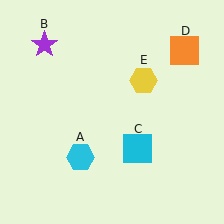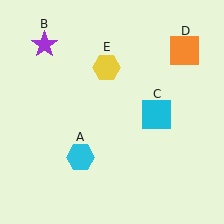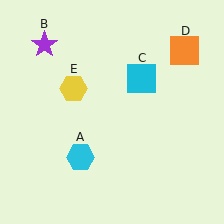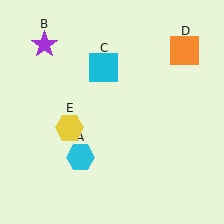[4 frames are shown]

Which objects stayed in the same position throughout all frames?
Cyan hexagon (object A) and purple star (object B) and orange square (object D) remained stationary.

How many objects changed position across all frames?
2 objects changed position: cyan square (object C), yellow hexagon (object E).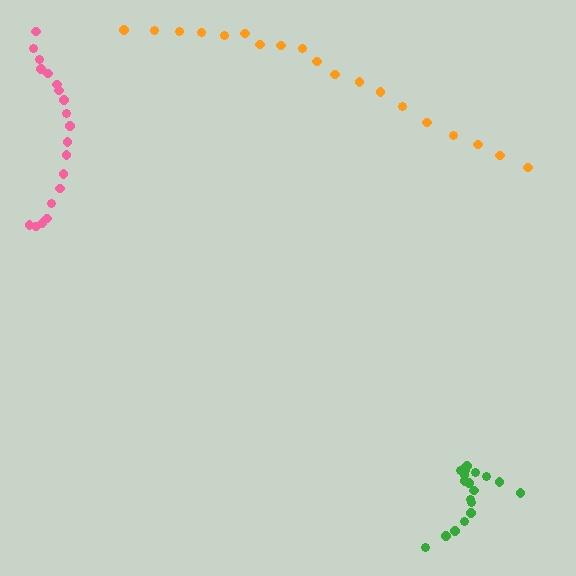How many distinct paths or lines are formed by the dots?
There are 3 distinct paths.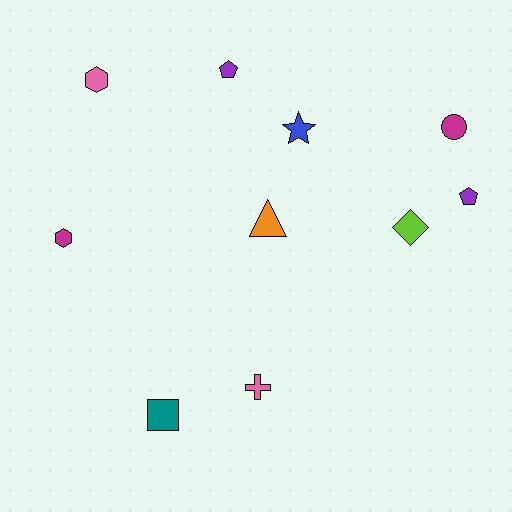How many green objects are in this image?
There are no green objects.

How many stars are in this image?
There is 1 star.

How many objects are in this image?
There are 10 objects.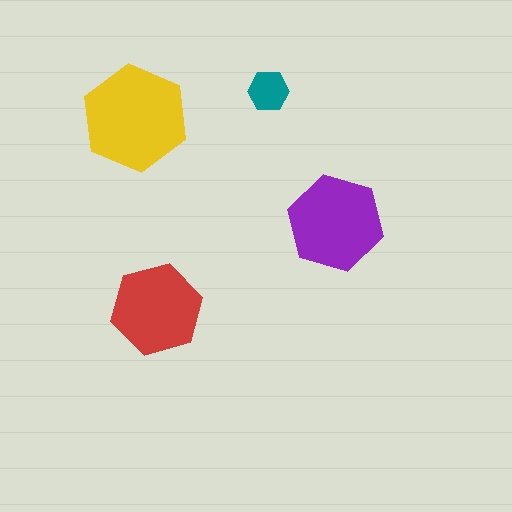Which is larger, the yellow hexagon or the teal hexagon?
The yellow one.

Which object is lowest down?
The red hexagon is bottommost.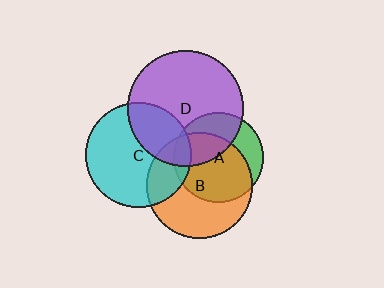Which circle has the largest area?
Circle D (purple).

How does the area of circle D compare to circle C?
Approximately 1.2 times.